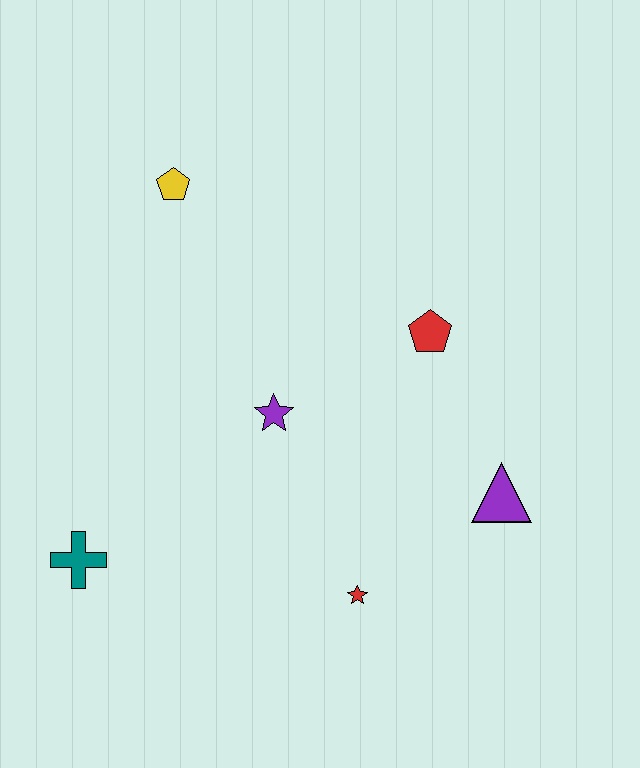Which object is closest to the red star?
The purple triangle is closest to the red star.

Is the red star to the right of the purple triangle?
No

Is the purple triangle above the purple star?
No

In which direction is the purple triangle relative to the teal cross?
The purple triangle is to the right of the teal cross.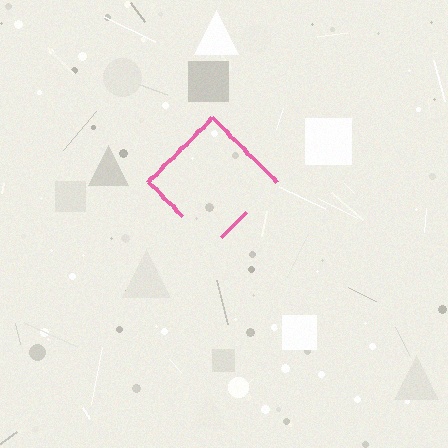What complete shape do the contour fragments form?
The contour fragments form a diamond.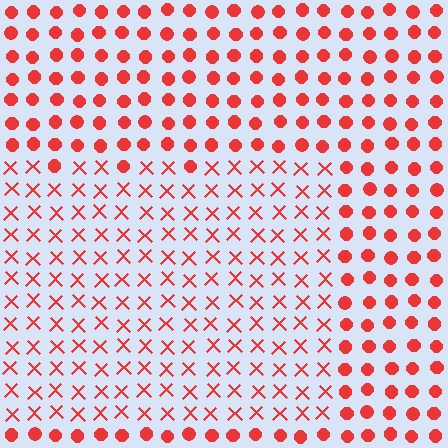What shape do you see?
I see a rectangle.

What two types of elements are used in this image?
The image uses X marks inside the rectangle region and circles outside it.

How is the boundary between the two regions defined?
The boundary is defined by a change in element shape: X marks inside vs. circles outside. All elements share the same color and spacing.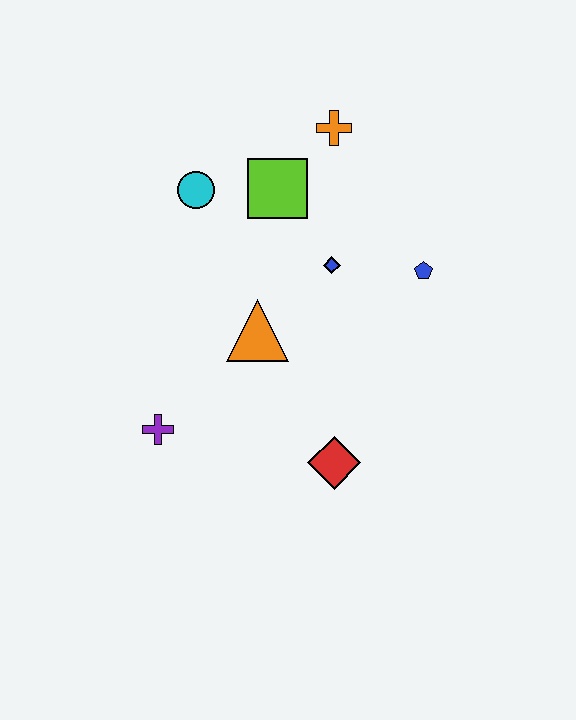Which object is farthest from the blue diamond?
The purple cross is farthest from the blue diamond.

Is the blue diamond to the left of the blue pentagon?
Yes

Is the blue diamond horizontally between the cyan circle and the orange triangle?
No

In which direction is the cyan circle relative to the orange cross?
The cyan circle is to the left of the orange cross.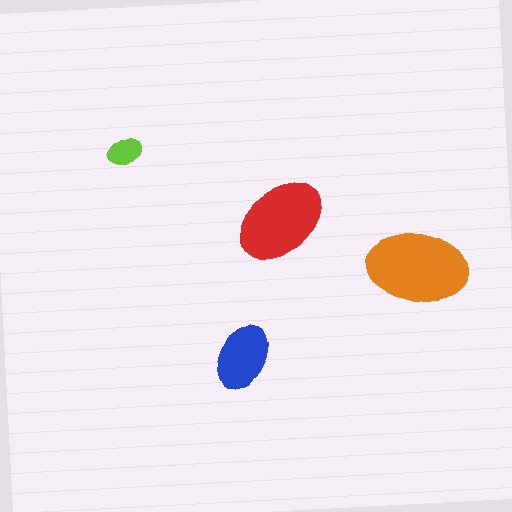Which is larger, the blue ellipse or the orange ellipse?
The orange one.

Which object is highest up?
The lime ellipse is topmost.